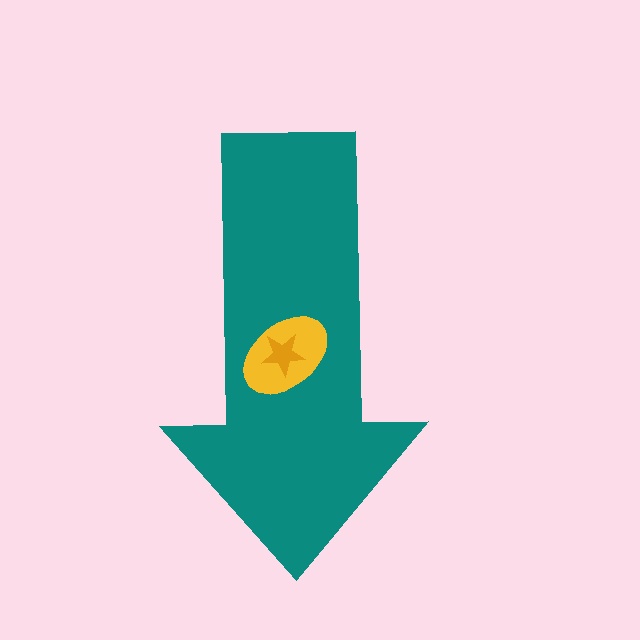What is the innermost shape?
The orange star.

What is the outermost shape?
The teal arrow.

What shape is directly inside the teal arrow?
The yellow ellipse.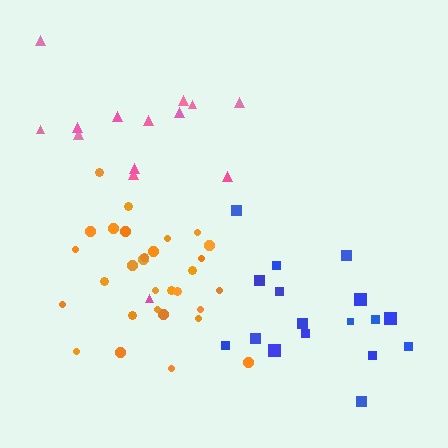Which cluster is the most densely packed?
Orange.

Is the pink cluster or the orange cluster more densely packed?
Orange.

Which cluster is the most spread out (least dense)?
Pink.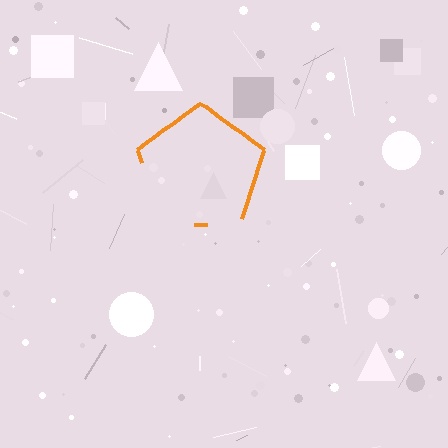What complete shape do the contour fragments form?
The contour fragments form a pentagon.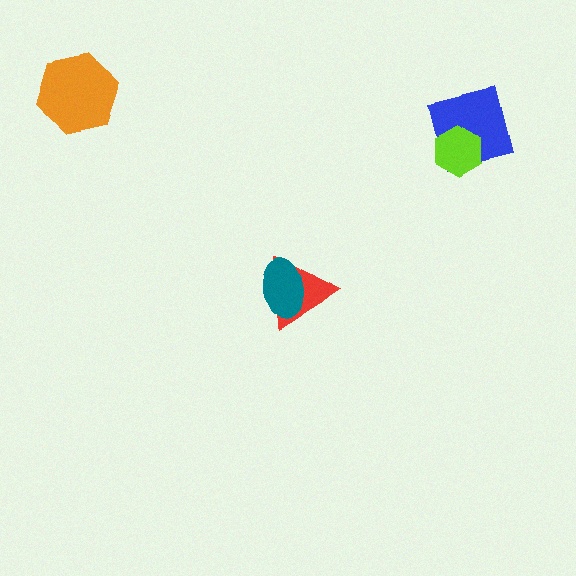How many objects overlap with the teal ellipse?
1 object overlaps with the teal ellipse.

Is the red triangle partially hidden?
Yes, it is partially covered by another shape.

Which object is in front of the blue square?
The lime hexagon is in front of the blue square.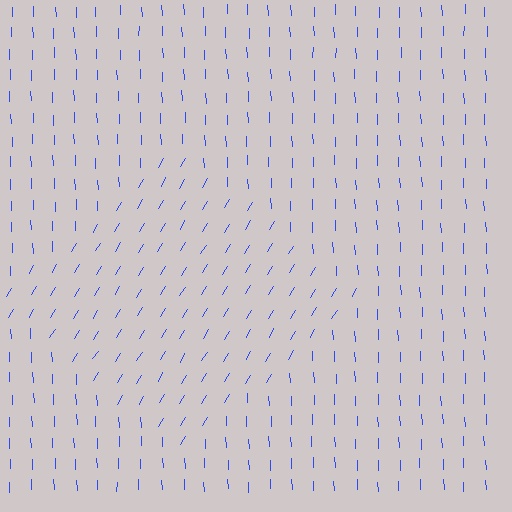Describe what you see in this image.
The image is filled with small blue line segments. A diamond region in the image has lines oriented differently from the surrounding lines, creating a visible texture boundary.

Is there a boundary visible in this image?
Yes, there is a texture boundary formed by a change in line orientation.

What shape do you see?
I see a diamond.